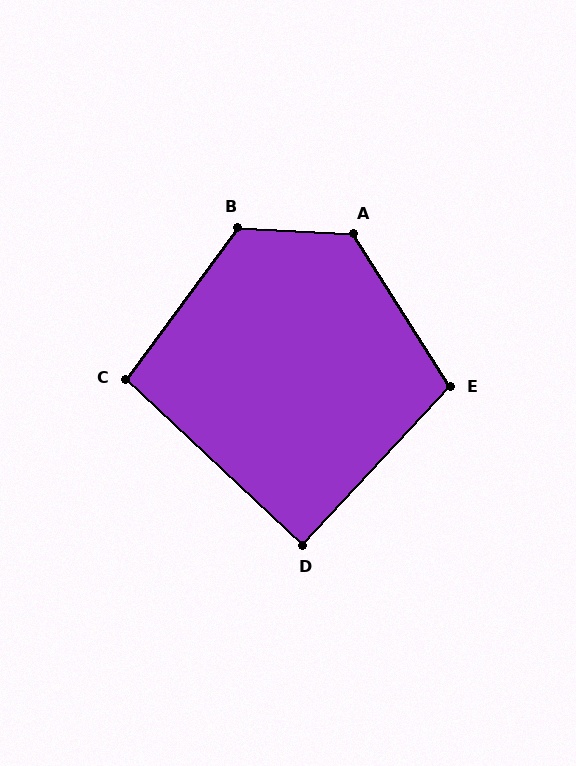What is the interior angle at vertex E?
Approximately 105 degrees (obtuse).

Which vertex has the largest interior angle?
A, at approximately 125 degrees.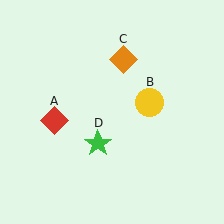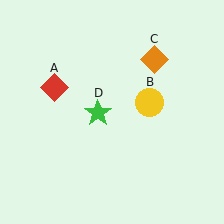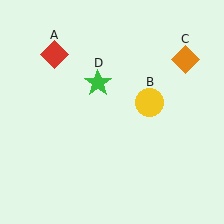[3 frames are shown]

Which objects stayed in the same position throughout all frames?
Yellow circle (object B) remained stationary.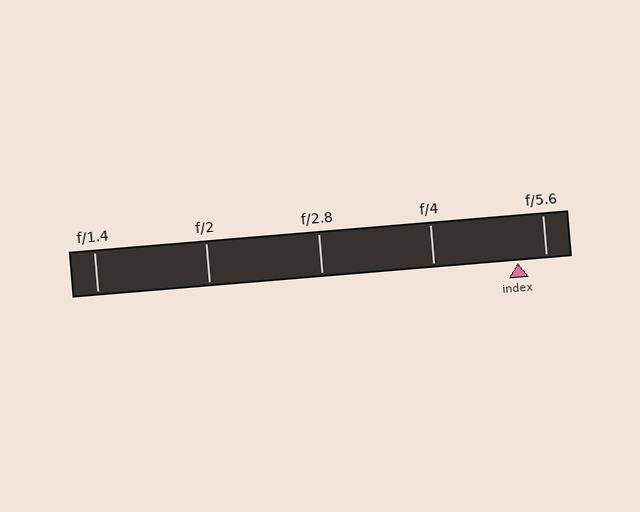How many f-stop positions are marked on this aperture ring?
There are 5 f-stop positions marked.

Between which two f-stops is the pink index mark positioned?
The index mark is between f/4 and f/5.6.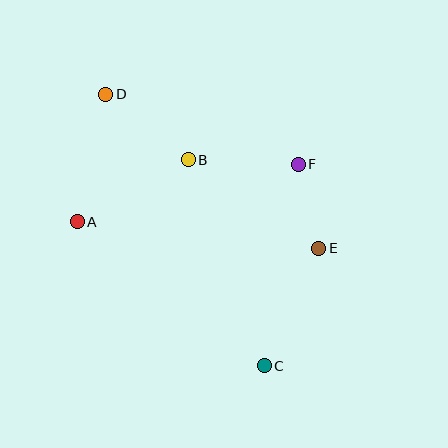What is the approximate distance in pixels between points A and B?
The distance between A and B is approximately 127 pixels.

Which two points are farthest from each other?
Points C and D are farthest from each other.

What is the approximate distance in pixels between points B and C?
The distance between B and C is approximately 220 pixels.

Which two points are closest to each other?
Points E and F are closest to each other.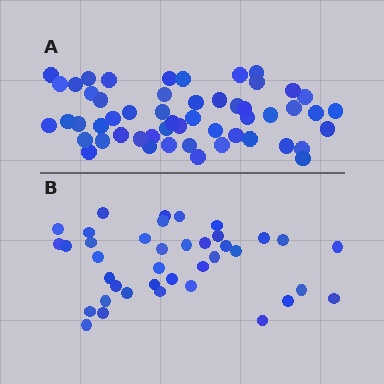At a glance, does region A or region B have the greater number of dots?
Region A (the top region) has more dots.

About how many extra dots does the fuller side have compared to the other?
Region A has approximately 15 more dots than region B.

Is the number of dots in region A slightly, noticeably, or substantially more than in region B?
Region A has noticeably more, but not dramatically so. The ratio is roughly 1.4 to 1.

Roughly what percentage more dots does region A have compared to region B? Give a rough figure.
About 35% more.